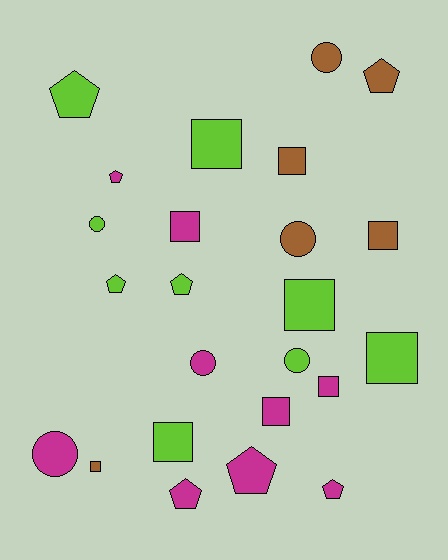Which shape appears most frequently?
Square, with 10 objects.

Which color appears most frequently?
Magenta, with 9 objects.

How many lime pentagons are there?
There are 3 lime pentagons.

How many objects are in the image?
There are 24 objects.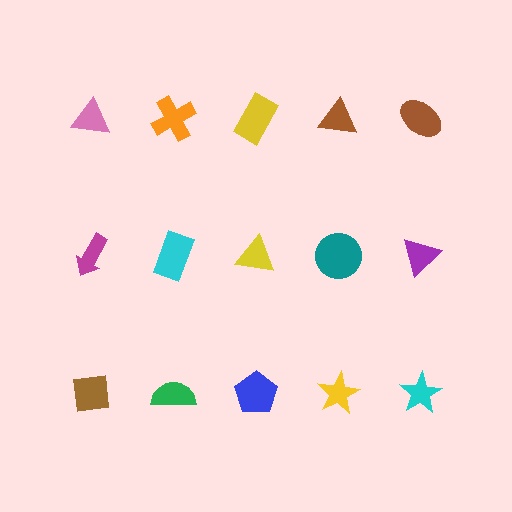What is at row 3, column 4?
A yellow star.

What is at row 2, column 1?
A magenta arrow.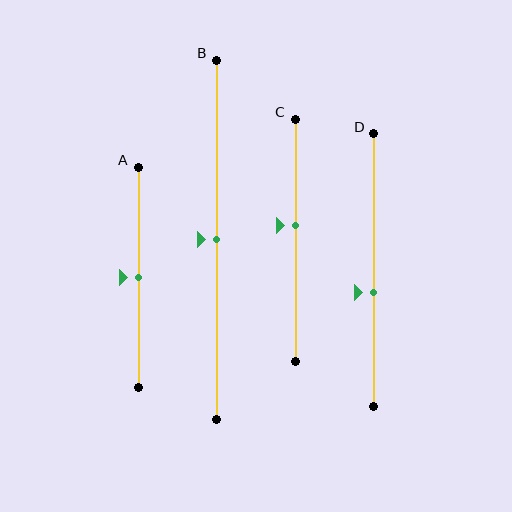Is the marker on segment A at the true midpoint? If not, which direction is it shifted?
Yes, the marker on segment A is at the true midpoint.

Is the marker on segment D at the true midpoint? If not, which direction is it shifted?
No, the marker on segment D is shifted downward by about 8% of the segment length.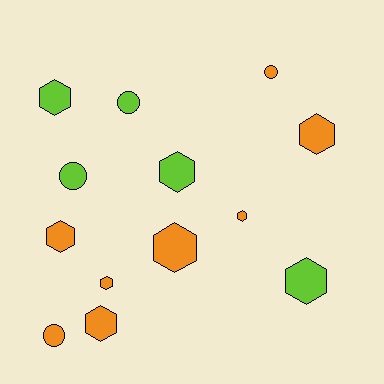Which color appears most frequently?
Orange, with 8 objects.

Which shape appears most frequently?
Hexagon, with 9 objects.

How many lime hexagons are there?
There are 3 lime hexagons.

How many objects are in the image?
There are 13 objects.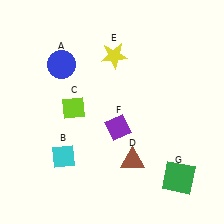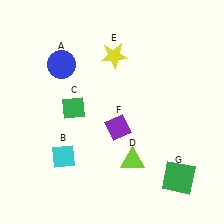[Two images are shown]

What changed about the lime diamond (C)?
In Image 1, C is lime. In Image 2, it changed to green.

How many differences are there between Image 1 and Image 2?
There are 2 differences between the two images.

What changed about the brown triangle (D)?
In Image 1, D is brown. In Image 2, it changed to lime.